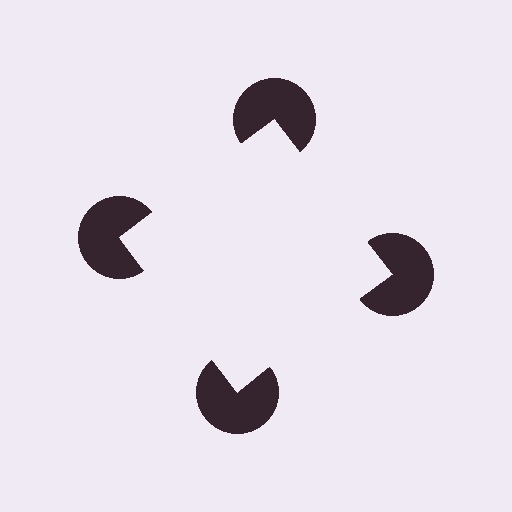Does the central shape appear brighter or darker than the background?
It typically appears slightly brighter than the background, even though no actual brightness change is drawn.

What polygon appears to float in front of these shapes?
An illusory square — its edges are inferred from the aligned wedge cuts in the pac-man discs, not physically drawn.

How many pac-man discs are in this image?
There are 4 — one at each vertex of the illusory square.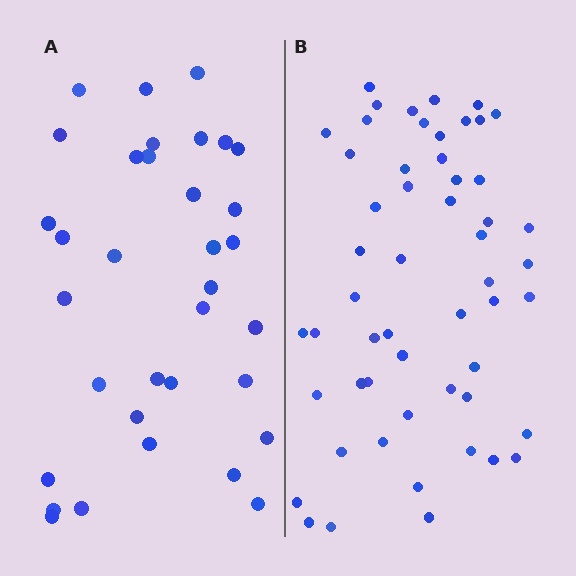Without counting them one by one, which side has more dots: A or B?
Region B (the right region) has more dots.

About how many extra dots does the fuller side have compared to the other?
Region B has approximately 20 more dots than region A.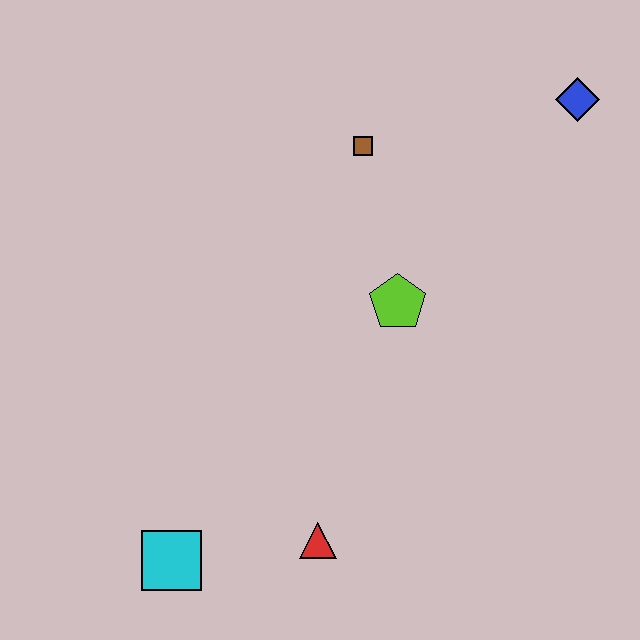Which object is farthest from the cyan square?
The blue diamond is farthest from the cyan square.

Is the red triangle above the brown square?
No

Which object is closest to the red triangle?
The cyan square is closest to the red triangle.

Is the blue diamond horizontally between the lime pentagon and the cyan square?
No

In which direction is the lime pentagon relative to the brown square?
The lime pentagon is below the brown square.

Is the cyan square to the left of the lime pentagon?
Yes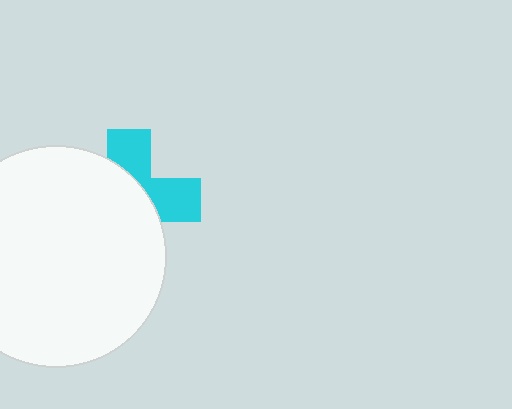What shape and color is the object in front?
The object in front is a white circle.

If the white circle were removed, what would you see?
You would see the complete cyan cross.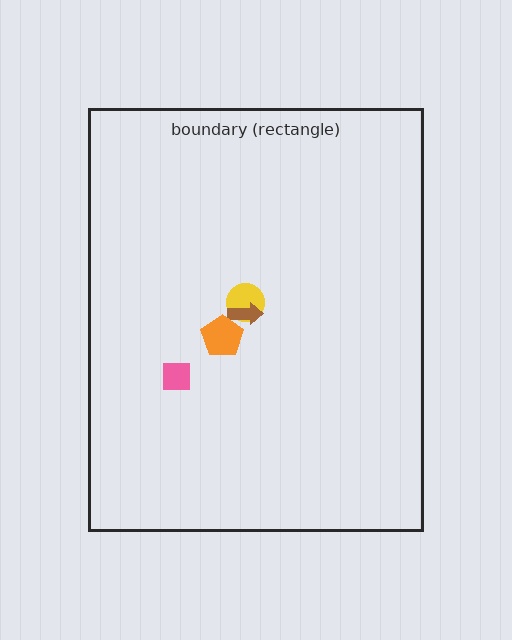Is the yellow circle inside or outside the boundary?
Inside.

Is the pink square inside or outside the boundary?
Inside.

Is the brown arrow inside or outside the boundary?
Inside.